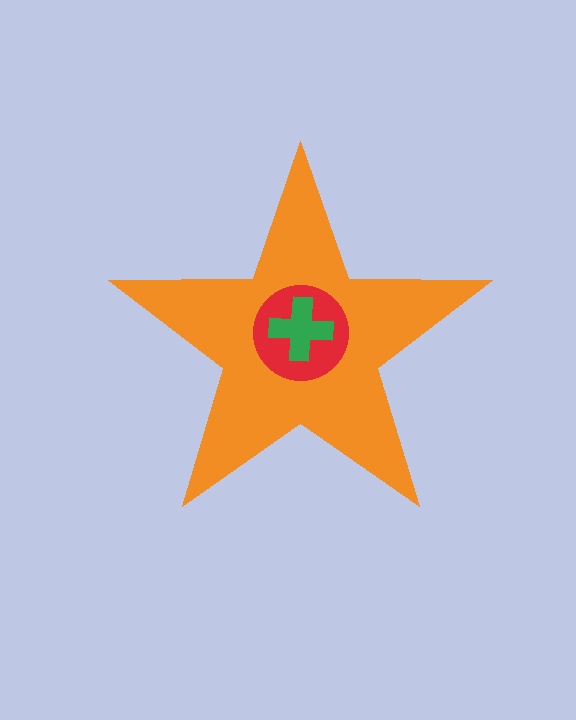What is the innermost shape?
The green cross.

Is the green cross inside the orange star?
Yes.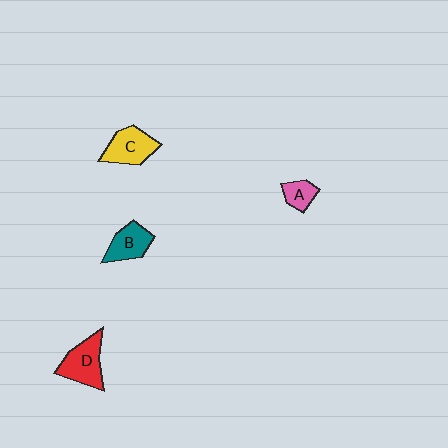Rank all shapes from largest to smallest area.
From largest to smallest: D (red), C (yellow), B (teal), A (pink).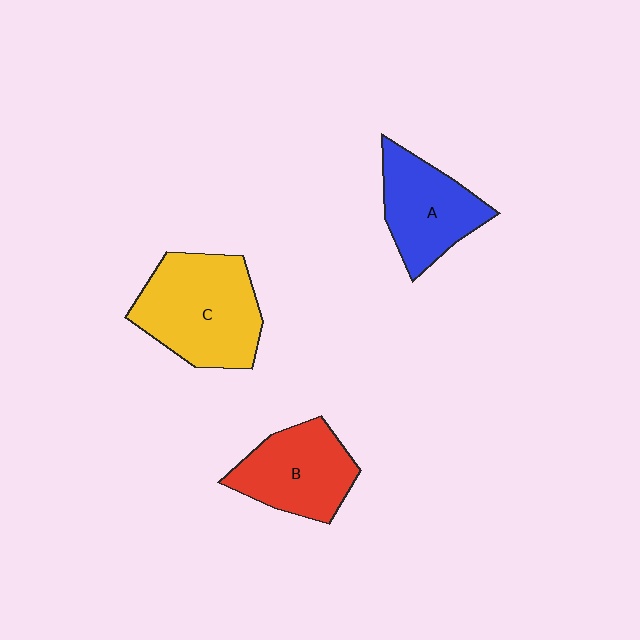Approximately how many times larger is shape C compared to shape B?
Approximately 1.3 times.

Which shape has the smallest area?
Shape A (blue).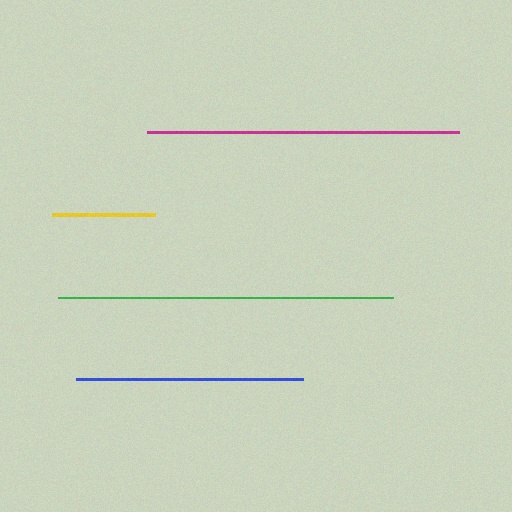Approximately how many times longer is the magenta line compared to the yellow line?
The magenta line is approximately 3.0 times the length of the yellow line.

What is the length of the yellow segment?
The yellow segment is approximately 104 pixels long.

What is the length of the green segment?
The green segment is approximately 334 pixels long.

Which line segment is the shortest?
The yellow line is the shortest at approximately 104 pixels.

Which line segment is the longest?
The green line is the longest at approximately 334 pixels.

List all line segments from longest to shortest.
From longest to shortest: green, magenta, blue, yellow.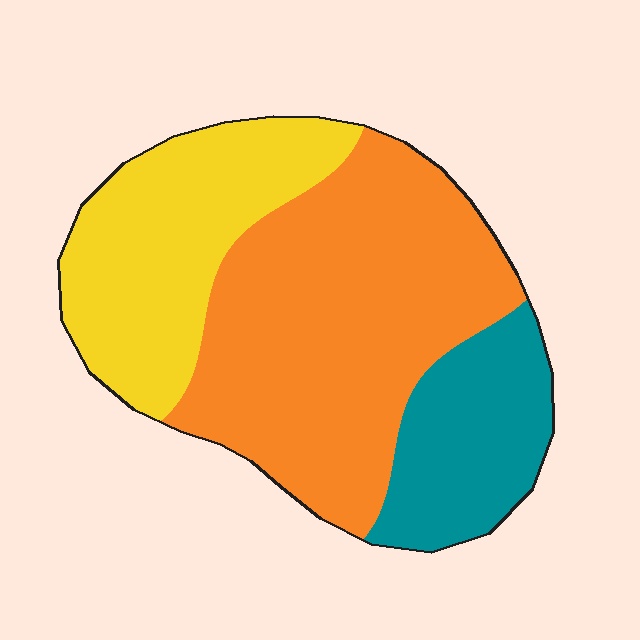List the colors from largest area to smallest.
From largest to smallest: orange, yellow, teal.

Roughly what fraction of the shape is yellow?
Yellow covers 30% of the shape.